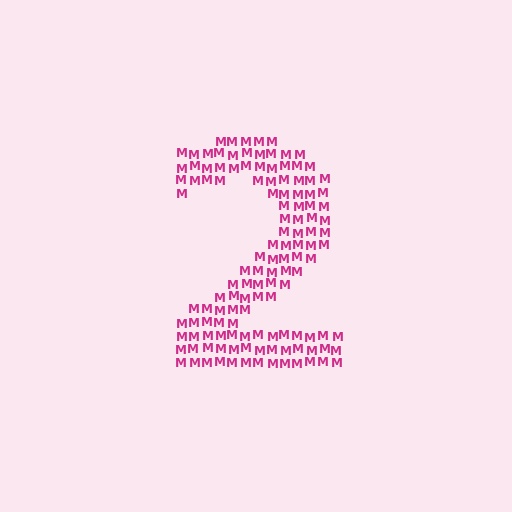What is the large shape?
The large shape is the digit 2.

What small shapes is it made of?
It is made of small letter M's.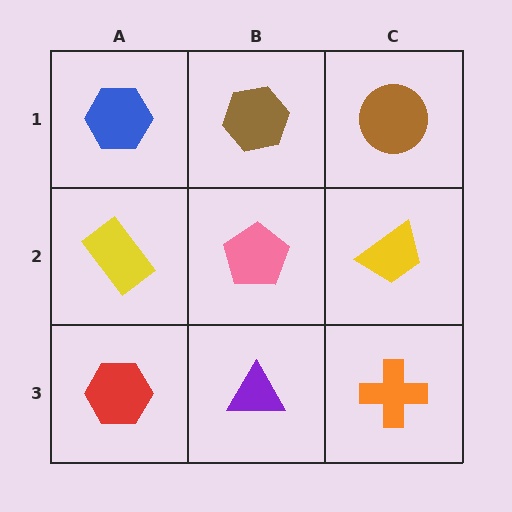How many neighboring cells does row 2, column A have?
3.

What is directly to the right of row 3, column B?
An orange cross.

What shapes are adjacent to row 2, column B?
A brown hexagon (row 1, column B), a purple triangle (row 3, column B), a yellow rectangle (row 2, column A), a yellow trapezoid (row 2, column C).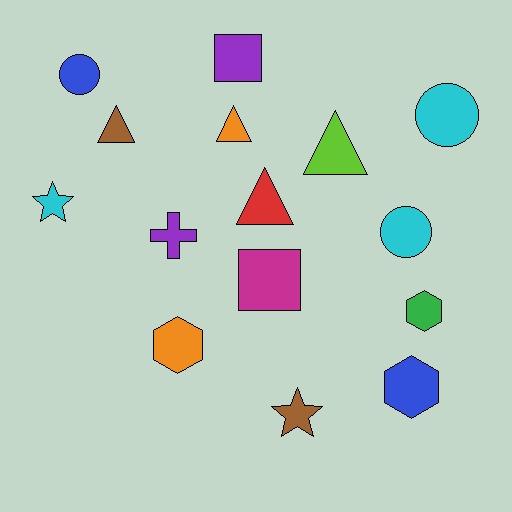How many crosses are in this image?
There is 1 cross.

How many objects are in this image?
There are 15 objects.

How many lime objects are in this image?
There is 1 lime object.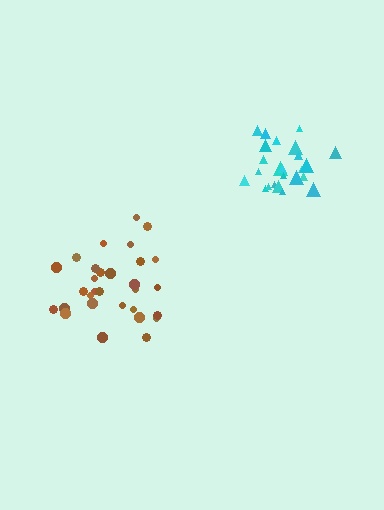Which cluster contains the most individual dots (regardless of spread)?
Brown (30).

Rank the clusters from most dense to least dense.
cyan, brown.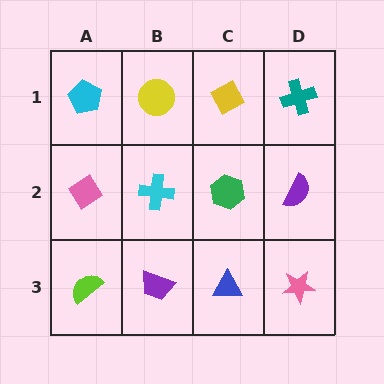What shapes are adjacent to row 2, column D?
A teal cross (row 1, column D), a pink star (row 3, column D), a green hexagon (row 2, column C).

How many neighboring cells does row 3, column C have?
3.